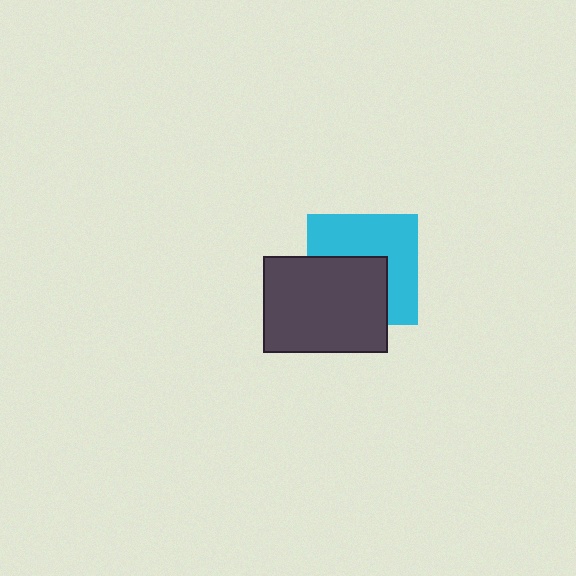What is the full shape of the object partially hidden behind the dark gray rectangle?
The partially hidden object is a cyan square.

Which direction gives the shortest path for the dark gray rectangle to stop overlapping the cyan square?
Moving toward the lower-left gives the shortest separation.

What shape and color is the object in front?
The object in front is a dark gray rectangle.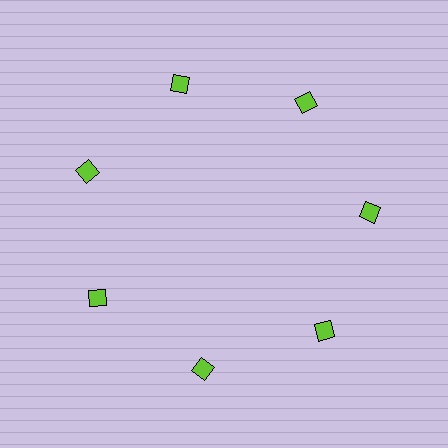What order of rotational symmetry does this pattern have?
This pattern has 7-fold rotational symmetry.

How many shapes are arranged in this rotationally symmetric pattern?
There are 7 shapes, arranged in 7 groups of 1.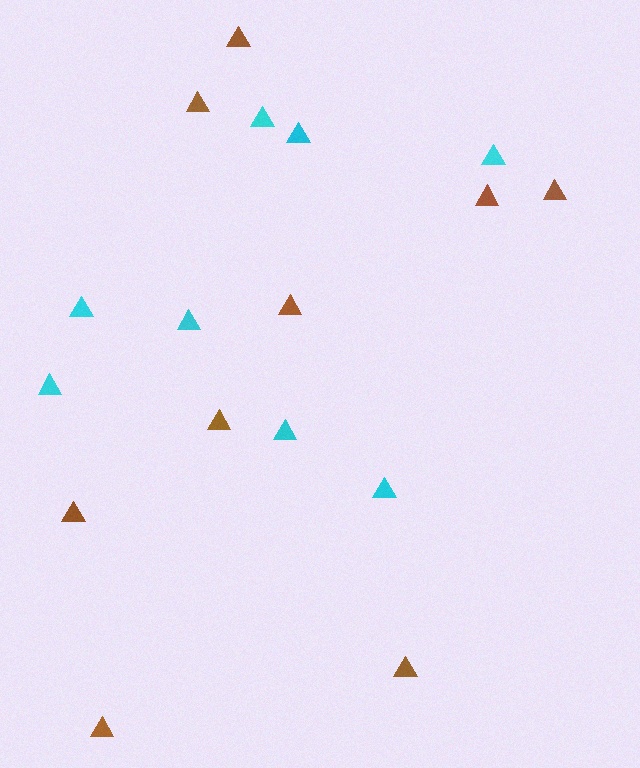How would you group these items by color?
There are 2 groups: one group of cyan triangles (8) and one group of brown triangles (9).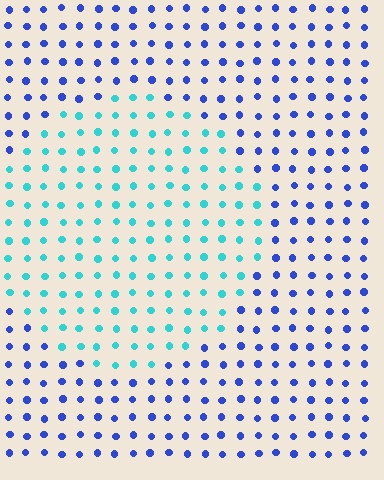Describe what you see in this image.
The image is filled with small blue elements in a uniform arrangement. A circle-shaped region is visible where the elements are tinted to a slightly different hue, forming a subtle color boundary.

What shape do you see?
I see a circle.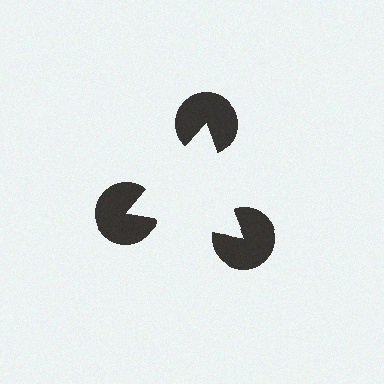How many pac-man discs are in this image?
There are 3 — one at each vertex of the illusory triangle.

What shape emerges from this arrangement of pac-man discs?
An illusory triangle — its edges are inferred from the aligned wedge cuts in the pac-man discs, not physically drawn.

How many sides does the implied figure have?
3 sides.